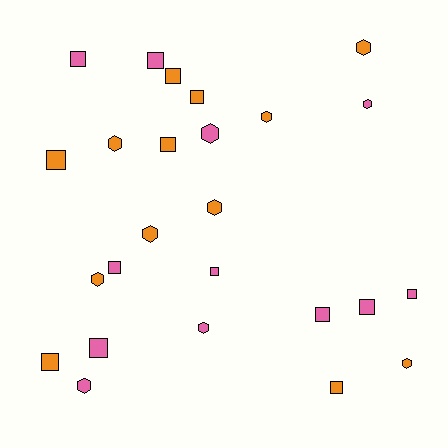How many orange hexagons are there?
There are 7 orange hexagons.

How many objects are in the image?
There are 25 objects.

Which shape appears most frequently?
Square, with 14 objects.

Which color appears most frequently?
Orange, with 13 objects.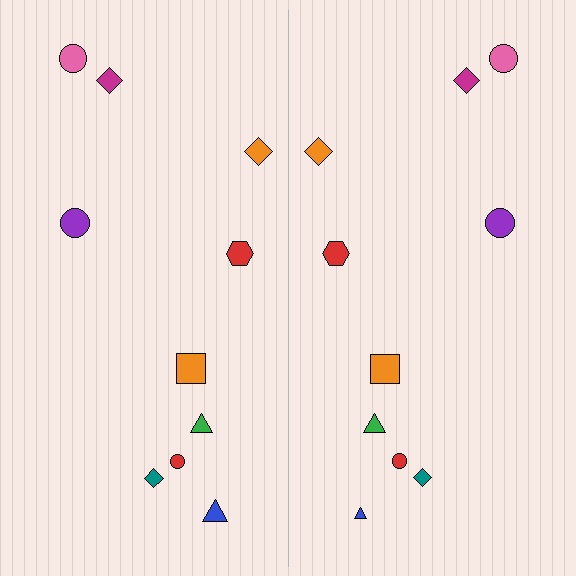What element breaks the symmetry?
The blue triangle on the right side has a different size than its mirror counterpart.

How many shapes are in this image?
There are 20 shapes in this image.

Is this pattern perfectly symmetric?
No, the pattern is not perfectly symmetric. The blue triangle on the right side has a different size than its mirror counterpart.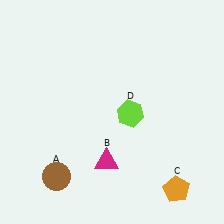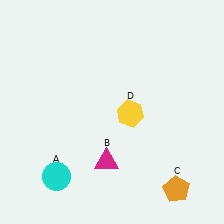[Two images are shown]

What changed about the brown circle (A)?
In Image 1, A is brown. In Image 2, it changed to cyan.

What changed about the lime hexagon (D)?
In Image 1, D is lime. In Image 2, it changed to yellow.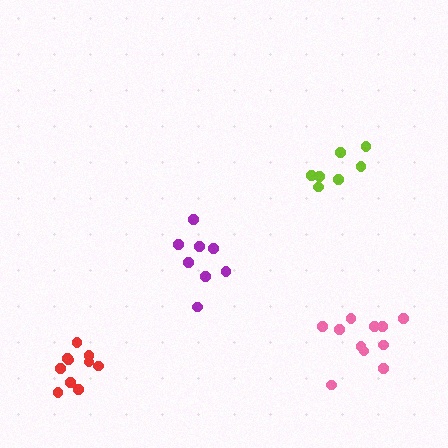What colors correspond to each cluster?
The clusters are colored: pink, lime, purple, red.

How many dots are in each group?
Group 1: 11 dots, Group 2: 7 dots, Group 3: 8 dots, Group 4: 10 dots (36 total).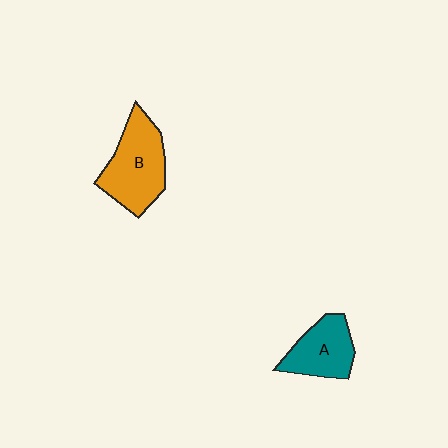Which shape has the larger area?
Shape B (orange).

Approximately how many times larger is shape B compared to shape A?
Approximately 1.4 times.